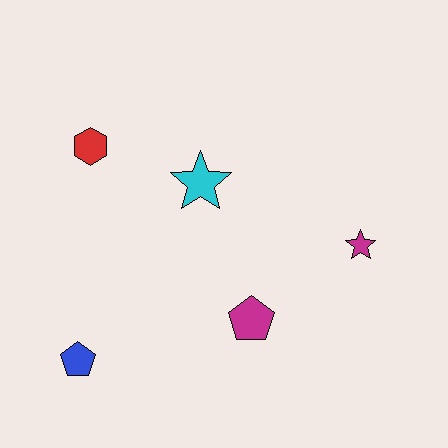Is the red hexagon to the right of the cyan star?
No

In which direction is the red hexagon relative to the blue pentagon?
The red hexagon is above the blue pentagon.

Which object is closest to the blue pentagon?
The magenta pentagon is closest to the blue pentagon.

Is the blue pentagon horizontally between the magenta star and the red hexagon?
No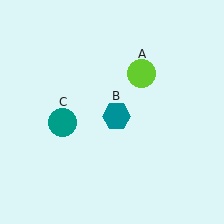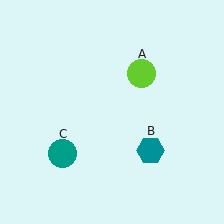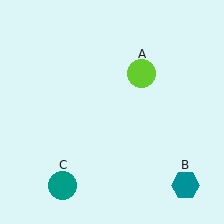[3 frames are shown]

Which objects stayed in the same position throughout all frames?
Lime circle (object A) remained stationary.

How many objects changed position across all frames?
2 objects changed position: teal hexagon (object B), teal circle (object C).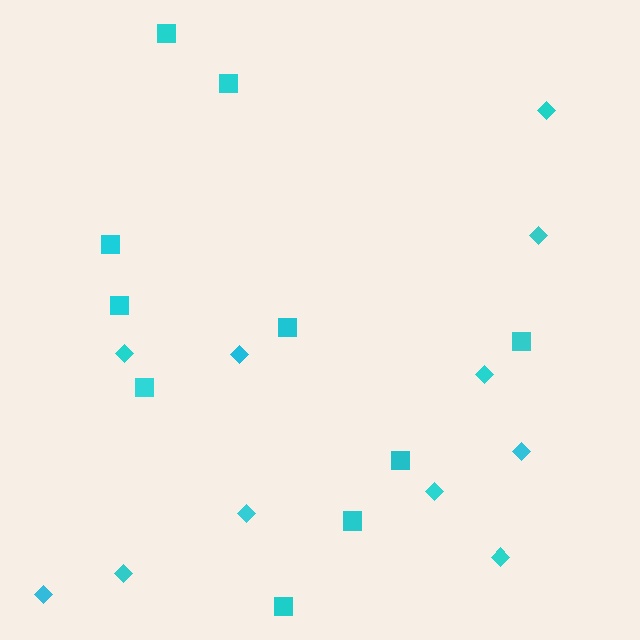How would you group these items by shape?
There are 2 groups: one group of diamonds (11) and one group of squares (10).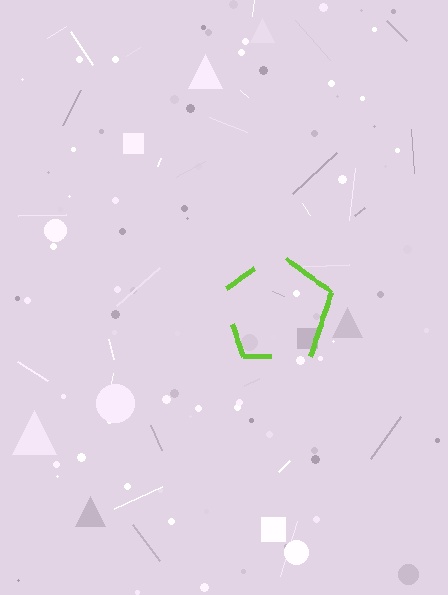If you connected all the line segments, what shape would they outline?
They would outline a pentagon.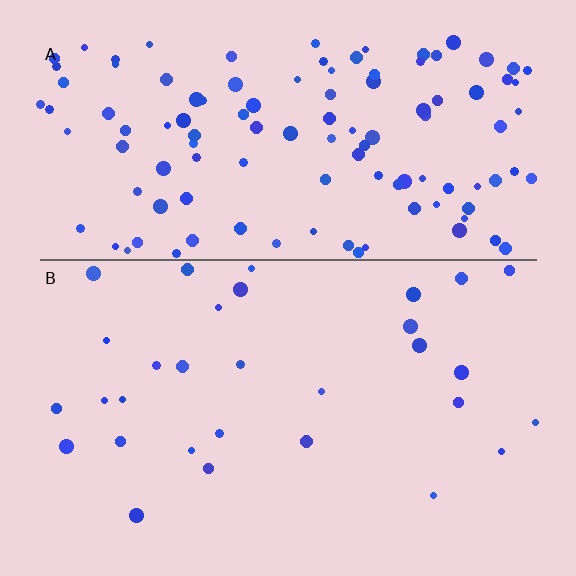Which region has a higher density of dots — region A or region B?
A (the top).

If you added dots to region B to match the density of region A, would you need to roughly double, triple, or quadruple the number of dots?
Approximately quadruple.